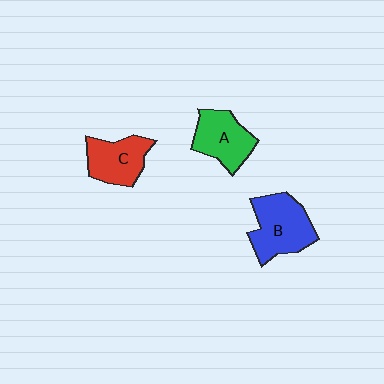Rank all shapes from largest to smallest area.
From largest to smallest: B (blue), A (green), C (red).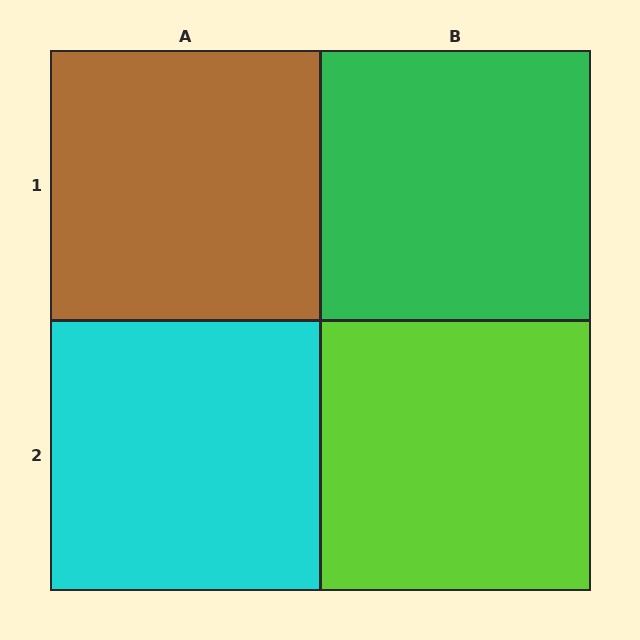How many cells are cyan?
1 cell is cyan.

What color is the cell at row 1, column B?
Green.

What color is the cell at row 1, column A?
Brown.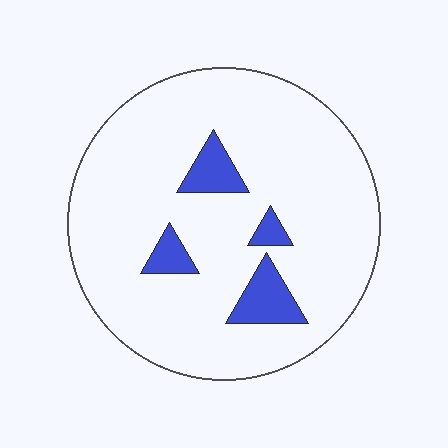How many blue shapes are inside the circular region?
4.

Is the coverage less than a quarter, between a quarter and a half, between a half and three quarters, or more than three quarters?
Less than a quarter.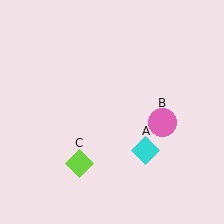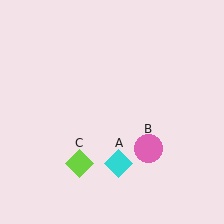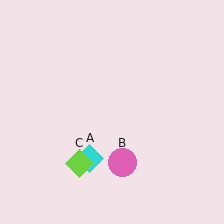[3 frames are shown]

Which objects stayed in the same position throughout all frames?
Lime diamond (object C) remained stationary.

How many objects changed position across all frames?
2 objects changed position: cyan diamond (object A), pink circle (object B).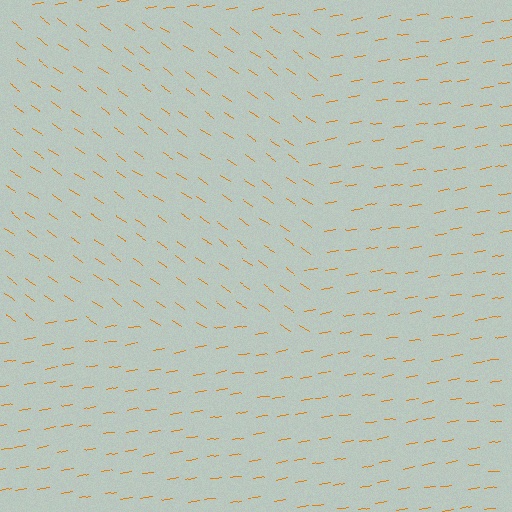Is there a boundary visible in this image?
Yes, there is a texture boundary formed by a change in line orientation.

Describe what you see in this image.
The image is filled with small orange line segments. A rectangle region in the image has lines oriented differently from the surrounding lines, creating a visible texture boundary.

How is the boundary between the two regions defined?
The boundary is defined purely by a change in line orientation (approximately 45 degrees difference). All lines are the same color and thickness.